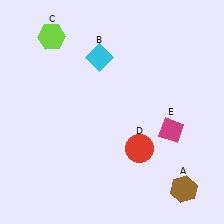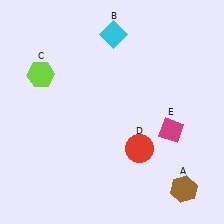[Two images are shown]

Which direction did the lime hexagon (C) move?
The lime hexagon (C) moved down.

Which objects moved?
The objects that moved are: the cyan diamond (B), the lime hexagon (C).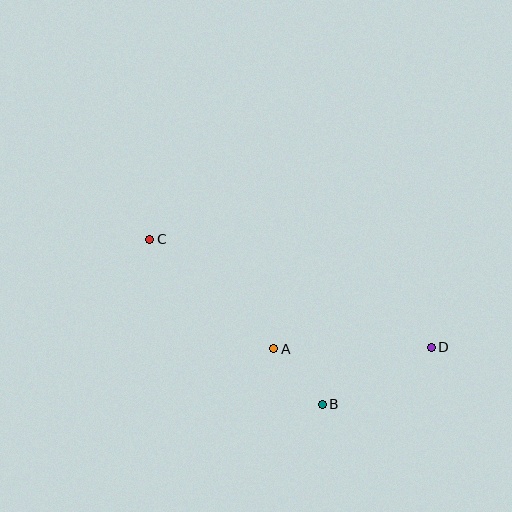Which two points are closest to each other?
Points A and B are closest to each other.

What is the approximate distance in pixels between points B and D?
The distance between B and D is approximately 123 pixels.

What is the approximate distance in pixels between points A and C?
The distance between A and C is approximately 166 pixels.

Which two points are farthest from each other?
Points C and D are farthest from each other.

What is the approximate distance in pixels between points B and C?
The distance between B and C is approximately 239 pixels.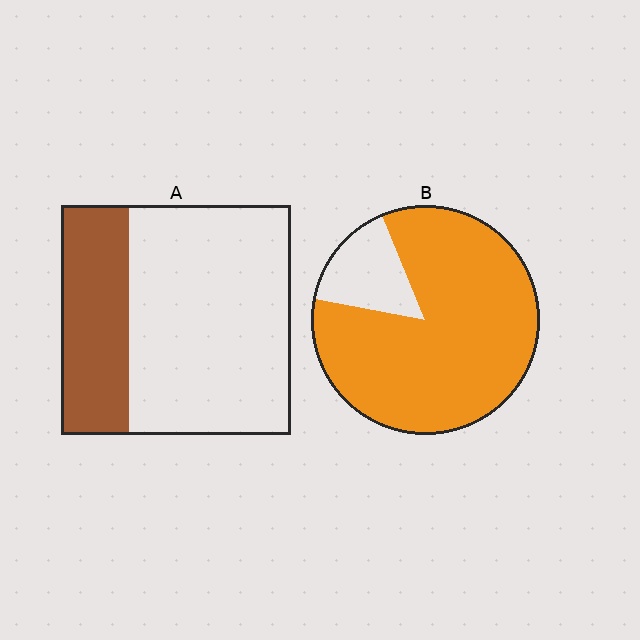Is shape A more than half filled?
No.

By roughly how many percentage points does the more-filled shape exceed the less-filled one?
By roughly 55 percentage points (B over A).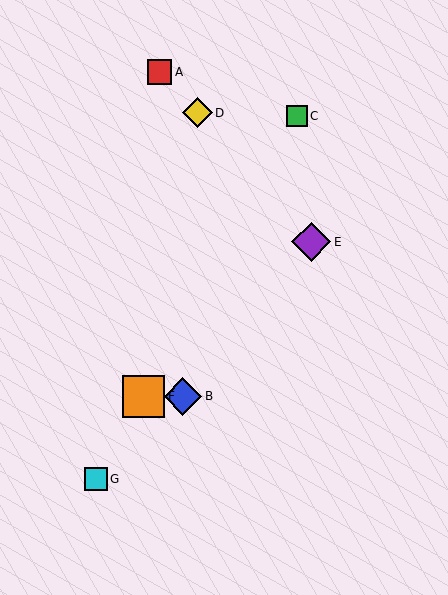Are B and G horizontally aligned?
No, B is at y≈396 and G is at y≈479.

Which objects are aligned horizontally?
Objects B, F are aligned horizontally.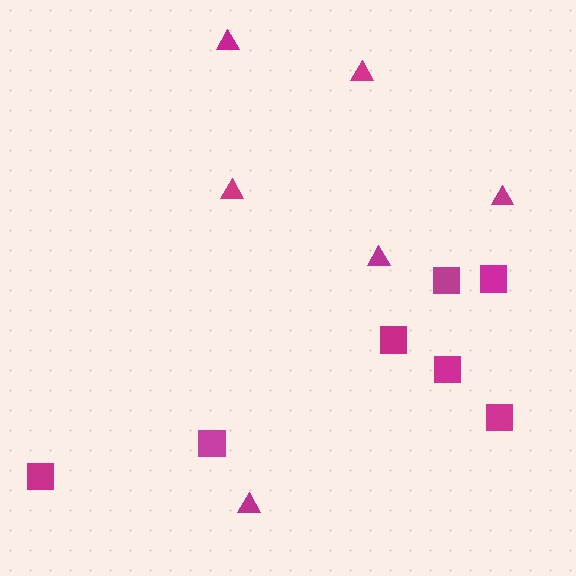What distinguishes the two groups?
There are 2 groups: one group of triangles (6) and one group of squares (7).